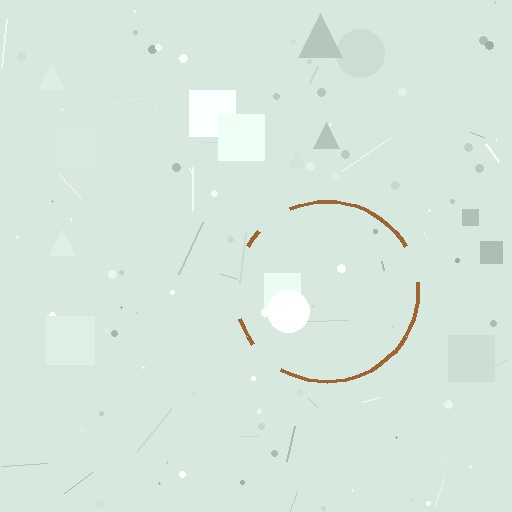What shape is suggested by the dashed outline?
The dashed outline suggests a circle.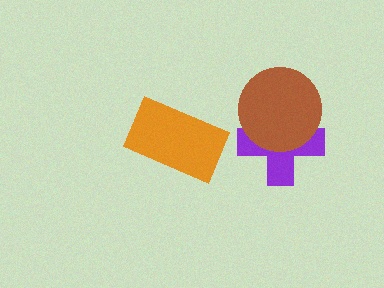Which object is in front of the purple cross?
The brown circle is in front of the purple cross.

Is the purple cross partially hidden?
Yes, it is partially covered by another shape.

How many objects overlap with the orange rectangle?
0 objects overlap with the orange rectangle.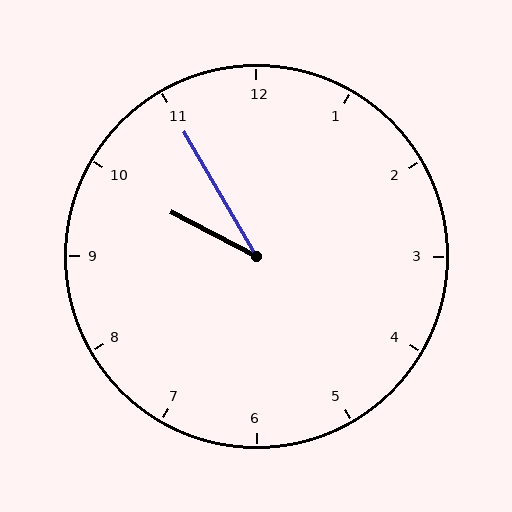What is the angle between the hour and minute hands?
Approximately 32 degrees.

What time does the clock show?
9:55.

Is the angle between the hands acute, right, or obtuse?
It is acute.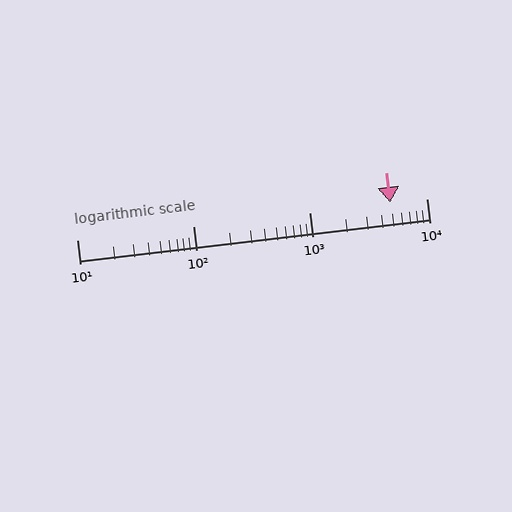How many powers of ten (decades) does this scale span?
The scale spans 3 decades, from 10 to 10000.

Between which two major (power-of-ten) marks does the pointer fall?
The pointer is between 1000 and 10000.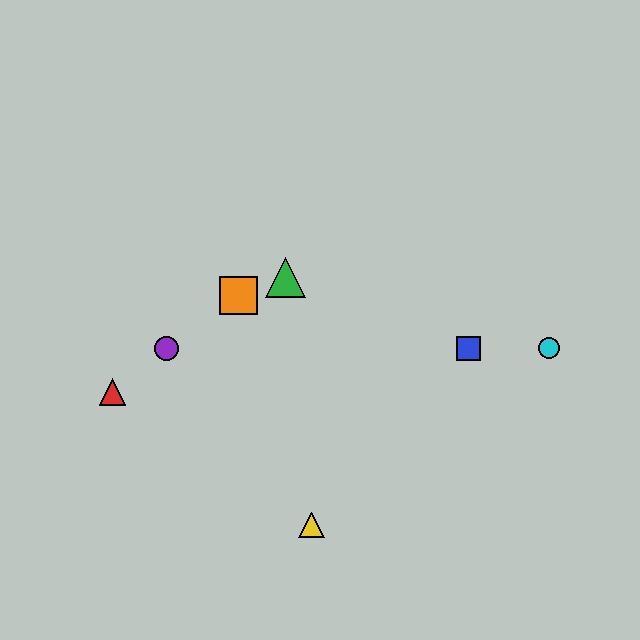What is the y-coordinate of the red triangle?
The red triangle is at y≈392.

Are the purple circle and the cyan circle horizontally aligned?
Yes, both are at y≈348.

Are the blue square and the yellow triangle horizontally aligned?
No, the blue square is at y≈348 and the yellow triangle is at y≈525.